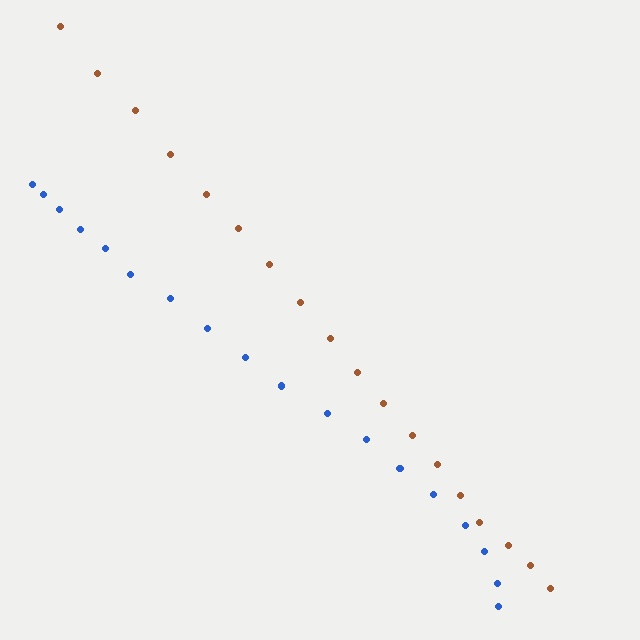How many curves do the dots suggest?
There are 2 distinct paths.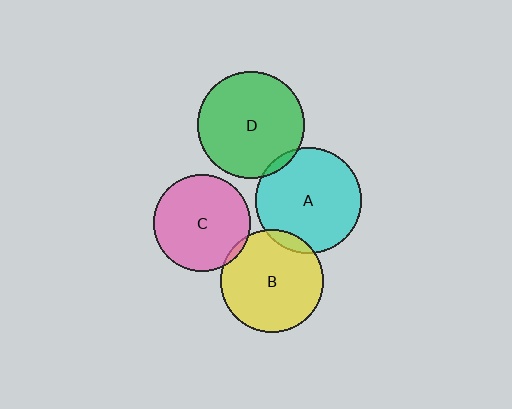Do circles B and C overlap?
Yes.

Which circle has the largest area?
Circle D (green).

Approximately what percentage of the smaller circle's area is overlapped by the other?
Approximately 5%.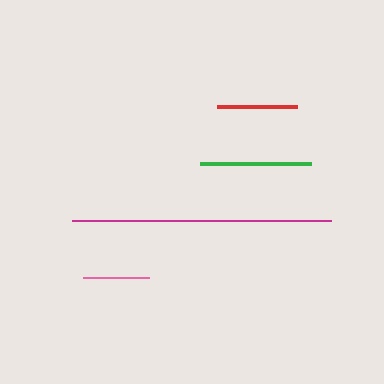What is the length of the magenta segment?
The magenta segment is approximately 260 pixels long.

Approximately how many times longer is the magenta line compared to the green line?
The magenta line is approximately 2.3 times the length of the green line.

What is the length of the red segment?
The red segment is approximately 80 pixels long.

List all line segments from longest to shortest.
From longest to shortest: magenta, green, red, pink.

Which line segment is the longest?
The magenta line is the longest at approximately 260 pixels.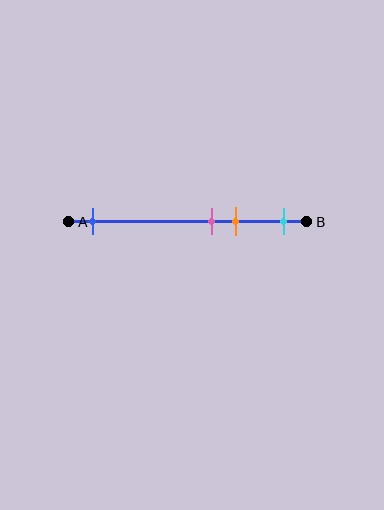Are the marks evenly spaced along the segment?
No, the marks are not evenly spaced.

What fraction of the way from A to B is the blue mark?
The blue mark is approximately 10% (0.1) of the way from A to B.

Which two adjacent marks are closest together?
The pink and orange marks are the closest adjacent pair.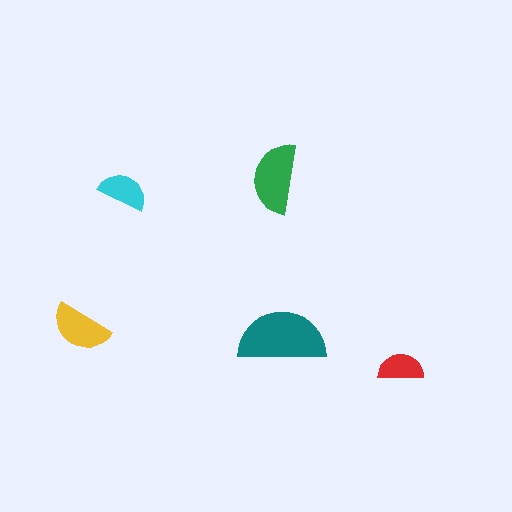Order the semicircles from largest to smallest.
the teal one, the green one, the yellow one, the cyan one, the red one.